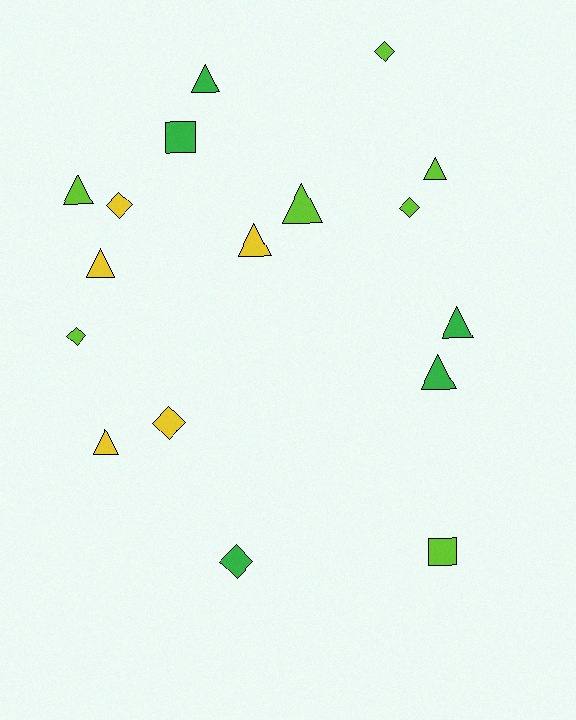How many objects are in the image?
There are 17 objects.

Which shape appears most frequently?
Triangle, with 9 objects.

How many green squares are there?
There is 1 green square.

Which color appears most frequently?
Lime, with 7 objects.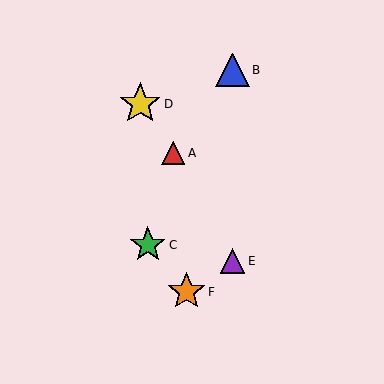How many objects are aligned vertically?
2 objects (B, E) are aligned vertically.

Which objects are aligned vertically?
Objects B, E are aligned vertically.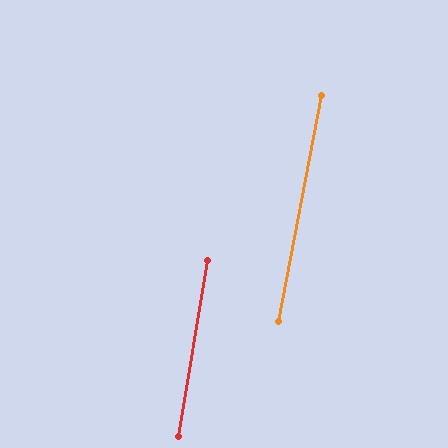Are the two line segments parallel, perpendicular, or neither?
Parallel — their directions differ by only 1.4°.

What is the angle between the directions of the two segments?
Approximately 1 degree.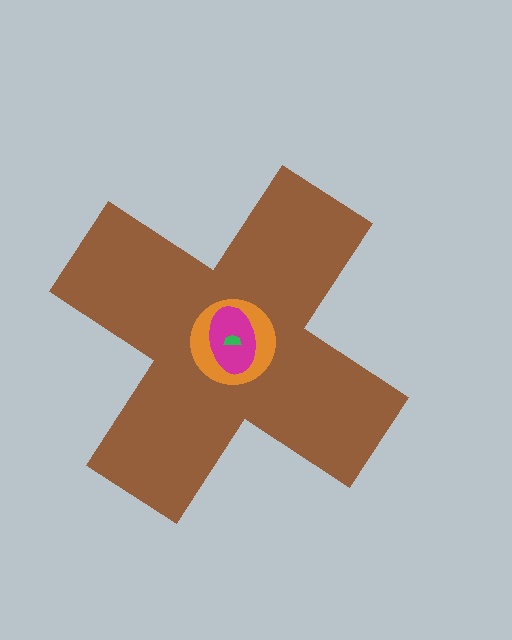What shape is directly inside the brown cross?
The orange circle.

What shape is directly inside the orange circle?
The magenta ellipse.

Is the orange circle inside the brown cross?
Yes.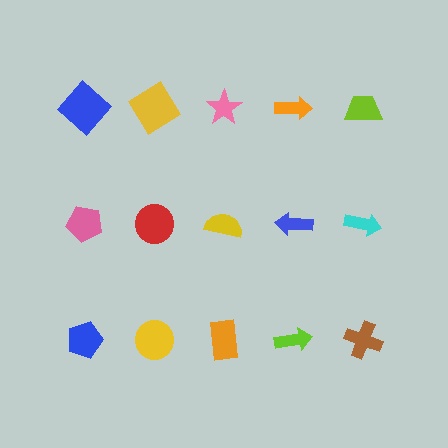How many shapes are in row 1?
5 shapes.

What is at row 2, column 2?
A red circle.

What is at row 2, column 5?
A cyan arrow.